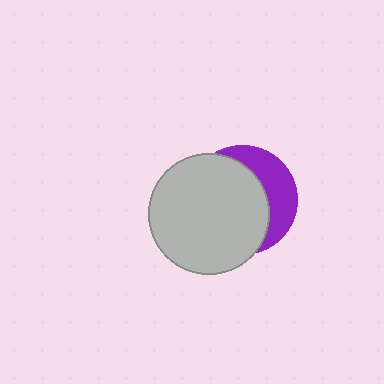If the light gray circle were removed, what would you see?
You would see the complete purple circle.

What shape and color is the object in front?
The object in front is a light gray circle.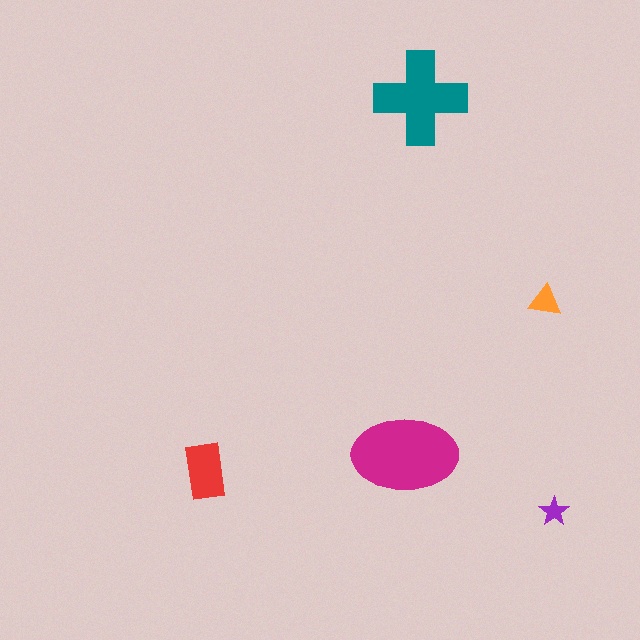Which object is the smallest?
The purple star.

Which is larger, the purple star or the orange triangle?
The orange triangle.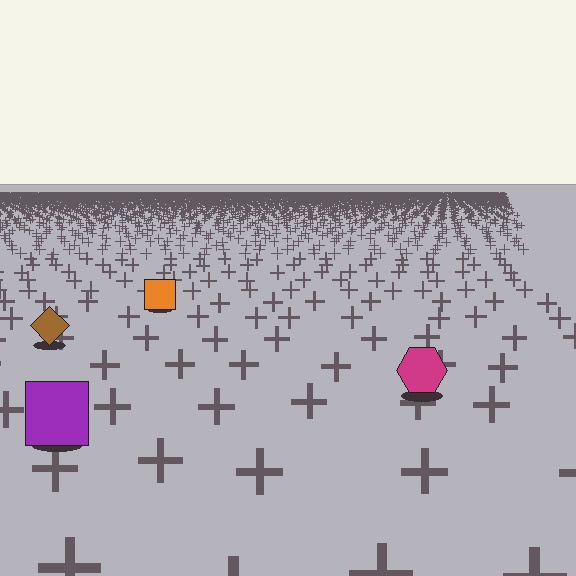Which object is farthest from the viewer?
The orange square is farthest from the viewer. It appears smaller and the ground texture around it is denser.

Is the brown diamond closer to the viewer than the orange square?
Yes. The brown diamond is closer — you can tell from the texture gradient: the ground texture is coarser near it.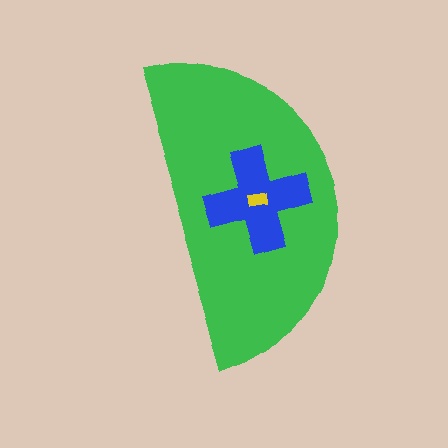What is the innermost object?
The yellow rectangle.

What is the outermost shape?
The green semicircle.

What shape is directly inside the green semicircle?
The blue cross.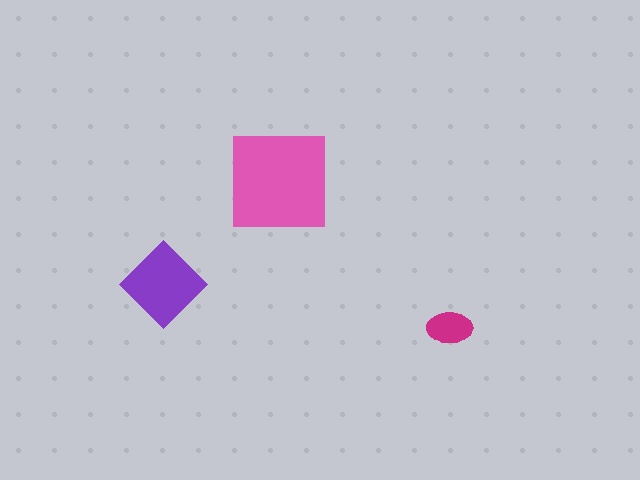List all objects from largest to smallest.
The pink square, the purple diamond, the magenta ellipse.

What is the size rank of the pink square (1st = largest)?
1st.